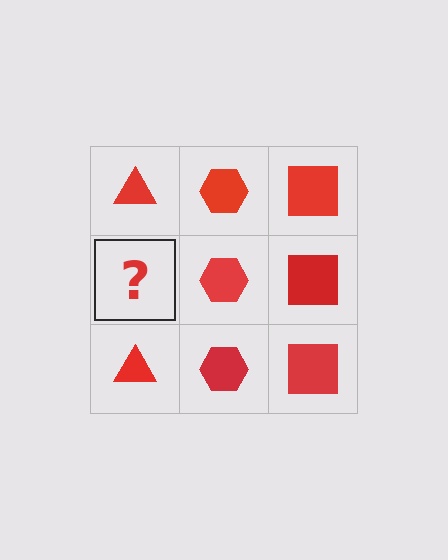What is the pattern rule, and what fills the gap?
The rule is that each column has a consistent shape. The gap should be filled with a red triangle.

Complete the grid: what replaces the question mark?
The question mark should be replaced with a red triangle.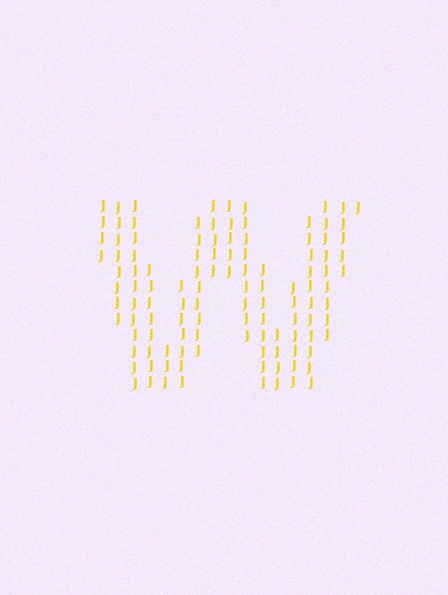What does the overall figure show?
The overall figure shows the letter W.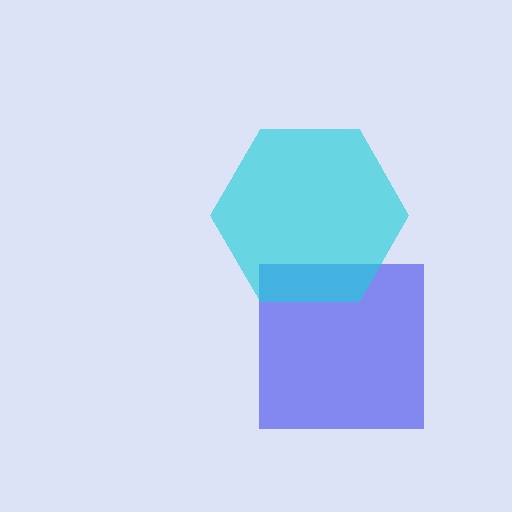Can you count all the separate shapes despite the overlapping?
Yes, there are 2 separate shapes.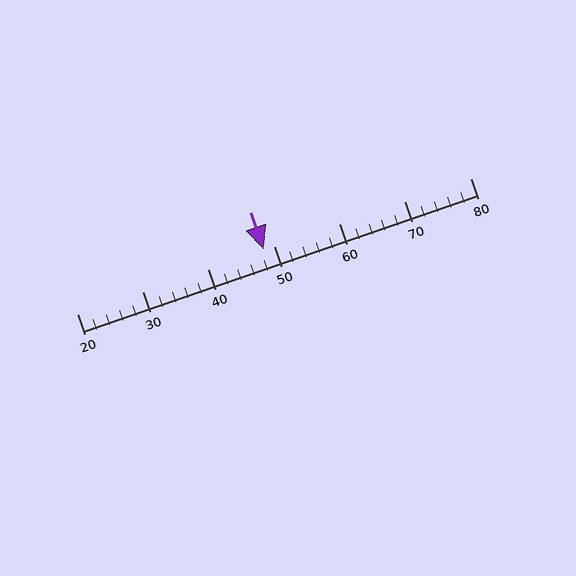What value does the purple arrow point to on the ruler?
The purple arrow points to approximately 48.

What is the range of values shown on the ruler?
The ruler shows values from 20 to 80.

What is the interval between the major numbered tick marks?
The major tick marks are spaced 10 units apart.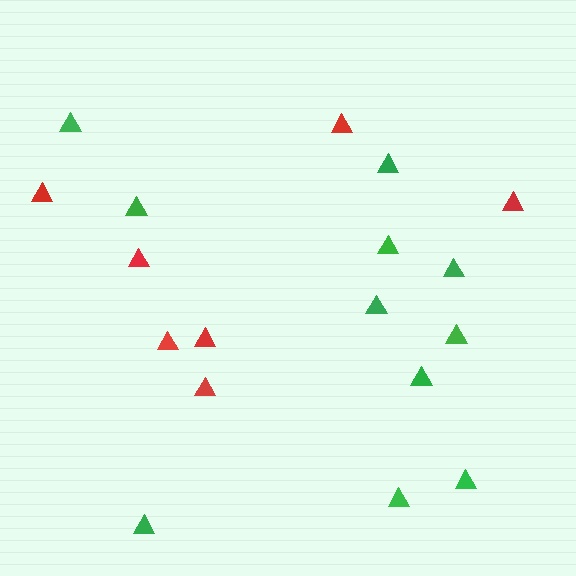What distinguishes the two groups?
There are 2 groups: one group of red triangles (7) and one group of green triangles (11).